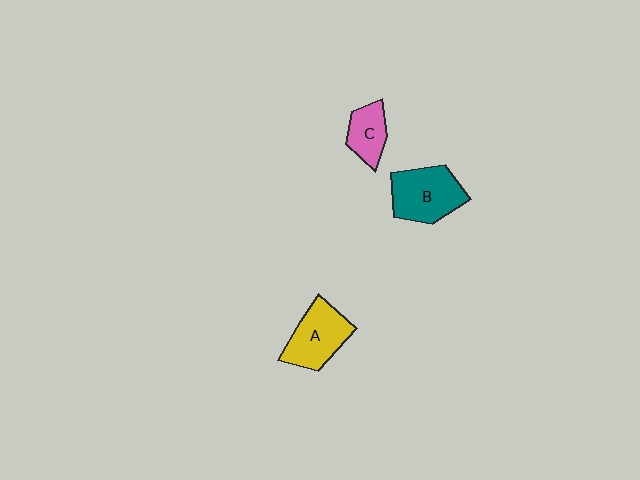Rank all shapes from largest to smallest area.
From largest to smallest: B (teal), A (yellow), C (pink).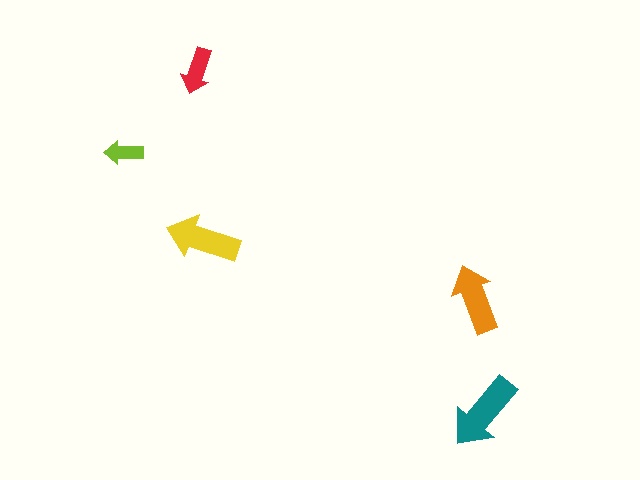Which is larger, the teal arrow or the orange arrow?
The teal one.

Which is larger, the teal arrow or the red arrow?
The teal one.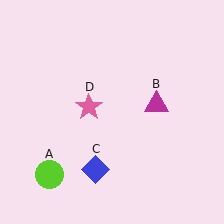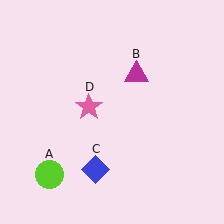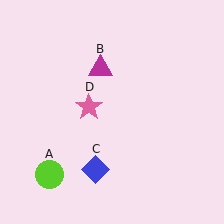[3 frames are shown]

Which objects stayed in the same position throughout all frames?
Lime circle (object A) and blue diamond (object C) and pink star (object D) remained stationary.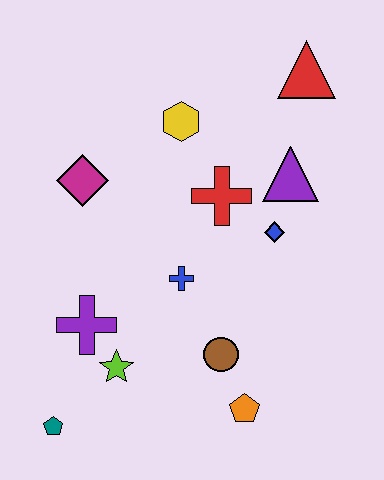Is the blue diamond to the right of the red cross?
Yes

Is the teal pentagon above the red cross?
No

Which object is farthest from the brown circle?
The red triangle is farthest from the brown circle.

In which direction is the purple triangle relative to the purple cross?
The purple triangle is to the right of the purple cross.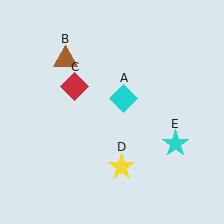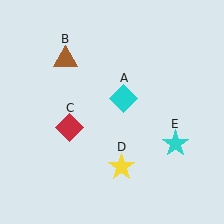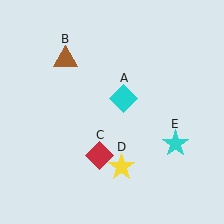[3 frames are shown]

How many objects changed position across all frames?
1 object changed position: red diamond (object C).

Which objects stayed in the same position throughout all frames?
Cyan diamond (object A) and brown triangle (object B) and yellow star (object D) and cyan star (object E) remained stationary.